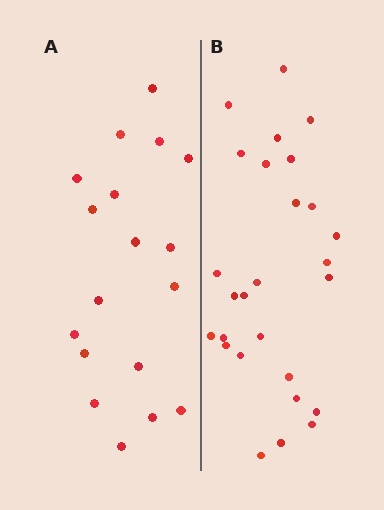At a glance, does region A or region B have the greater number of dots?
Region B (the right region) has more dots.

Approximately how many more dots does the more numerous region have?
Region B has roughly 8 or so more dots than region A.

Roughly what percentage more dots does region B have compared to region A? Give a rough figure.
About 50% more.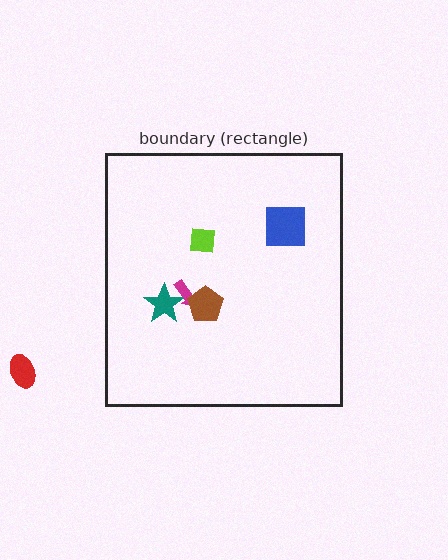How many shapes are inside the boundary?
5 inside, 1 outside.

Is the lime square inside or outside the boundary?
Inside.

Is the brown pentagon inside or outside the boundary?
Inside.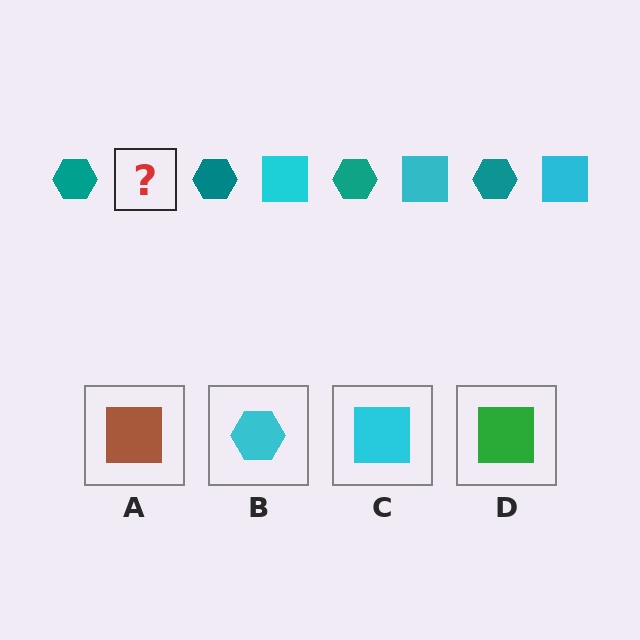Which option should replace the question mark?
Option C.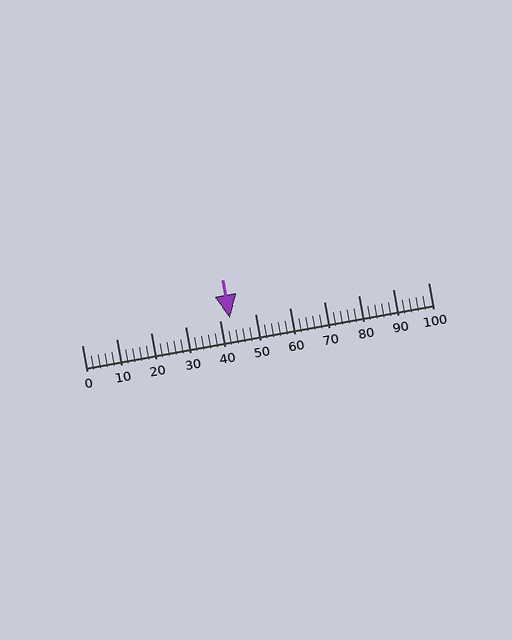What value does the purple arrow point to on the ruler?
The purple arrow points to approximately 43.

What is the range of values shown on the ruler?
The ruler shows values from 0 to 100.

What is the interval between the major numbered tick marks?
The major tick marks are spaced 10 units apart.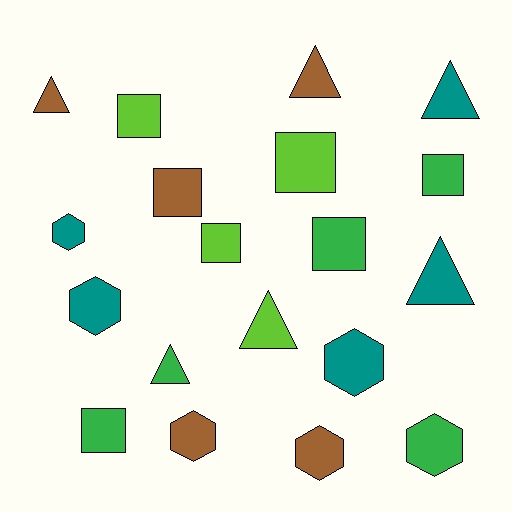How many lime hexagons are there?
There are no lime hexagons.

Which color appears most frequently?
Brown, with 5 objects.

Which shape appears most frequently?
Square, with 7 objects.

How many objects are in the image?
There are 19 objects.